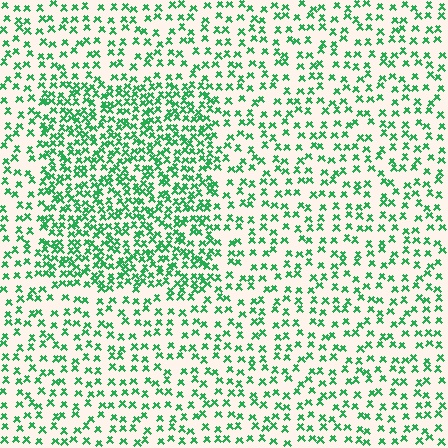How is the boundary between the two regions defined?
The boundary is defined by a change in element density (approximately 2.1x ratio). All elements are the same color, size, and shape.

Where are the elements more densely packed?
The elements are more densely packed inside the rectangle boundary.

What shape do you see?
I see a rectangle.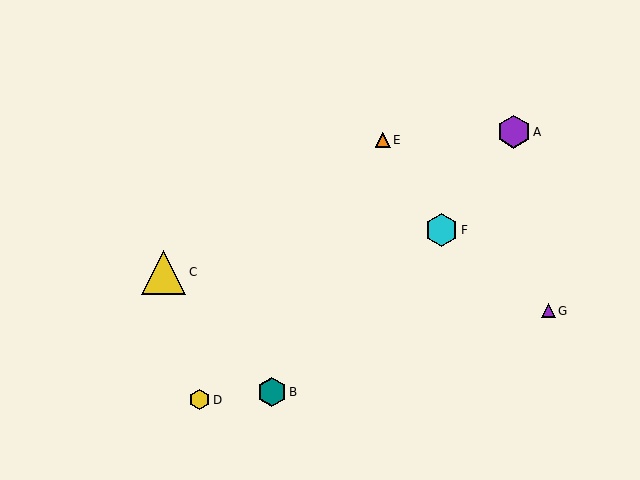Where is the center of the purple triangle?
The center of the purple triangle is at (549, 311).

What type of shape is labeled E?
Shape E is an orange triangle.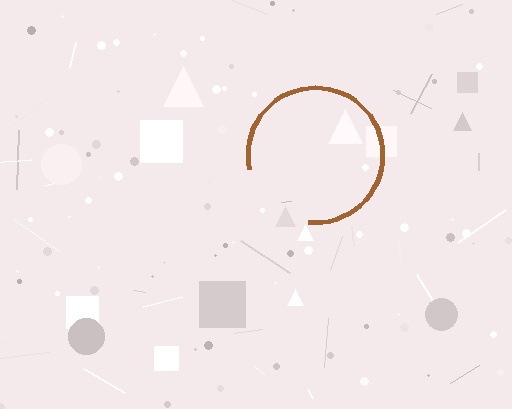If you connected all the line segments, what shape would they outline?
They would outline a circle.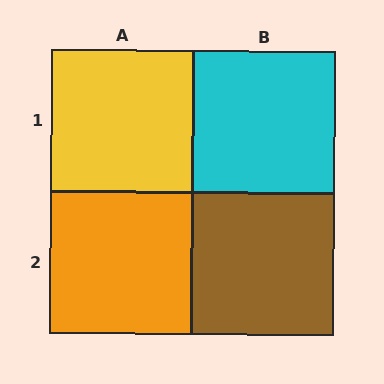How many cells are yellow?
1 cell is yellow.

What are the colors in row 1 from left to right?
Yellow, cyan.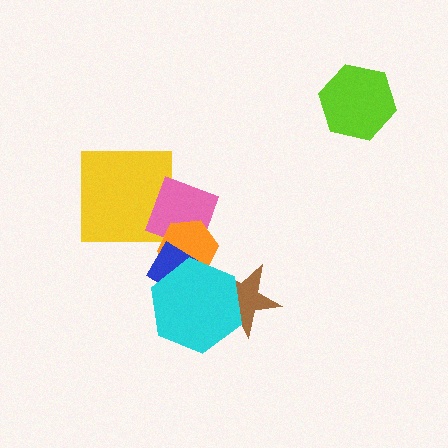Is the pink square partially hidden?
Yes, it is partially covered by another shape.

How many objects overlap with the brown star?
1 object overlaps with the brown star.